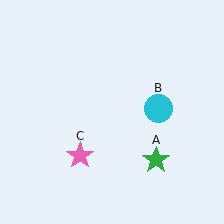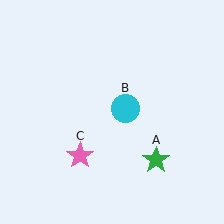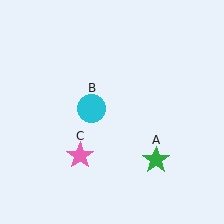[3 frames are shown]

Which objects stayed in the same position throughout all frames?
Green star (object A) and pink star (object C) remained stationary.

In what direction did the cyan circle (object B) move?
The cyan circle (object B) moved left.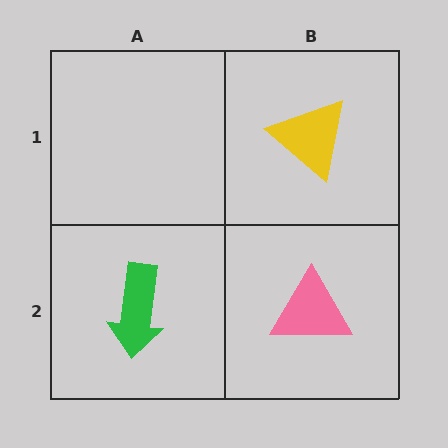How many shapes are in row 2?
2 shapes.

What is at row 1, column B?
A yellow triangle.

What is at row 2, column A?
A green arrow.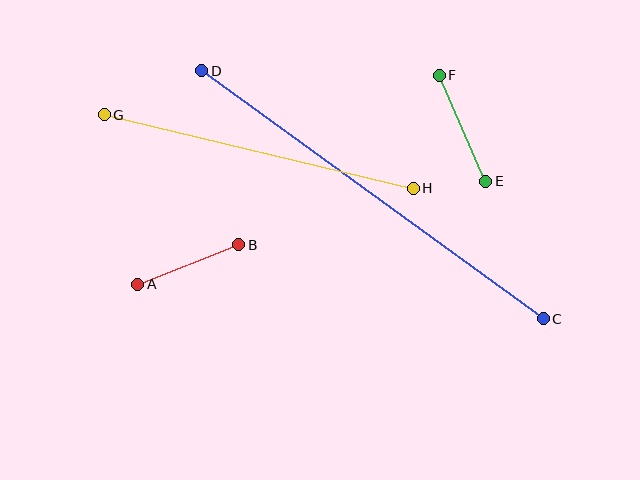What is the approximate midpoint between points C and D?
The midpoint is at approximately (373, 195) pixels.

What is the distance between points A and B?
The distance is approximately 108 pixels.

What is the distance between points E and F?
The distance is approximately 116 pixels.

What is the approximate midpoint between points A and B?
The midpoint is at approximately (188, 264) pixels.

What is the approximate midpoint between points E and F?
The midpoint is at approximately (463, 128) pixels.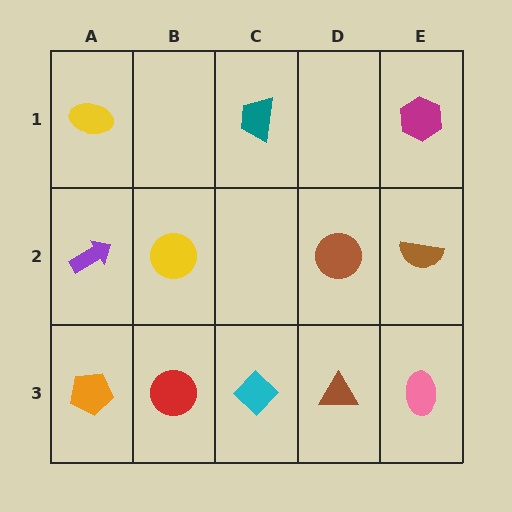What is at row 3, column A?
An orange pentagon.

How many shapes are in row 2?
4 shapes.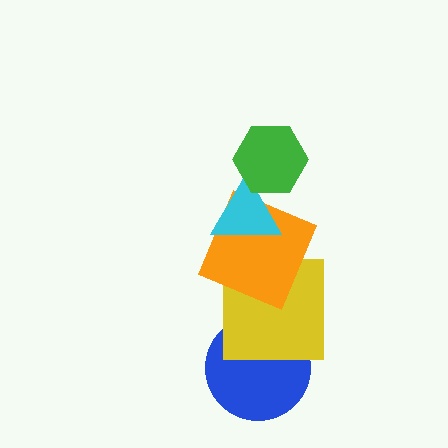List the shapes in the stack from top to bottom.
From top to bottom: the green hexagon, the cyan triangle, the orange square, the yellow square, the blue circle.